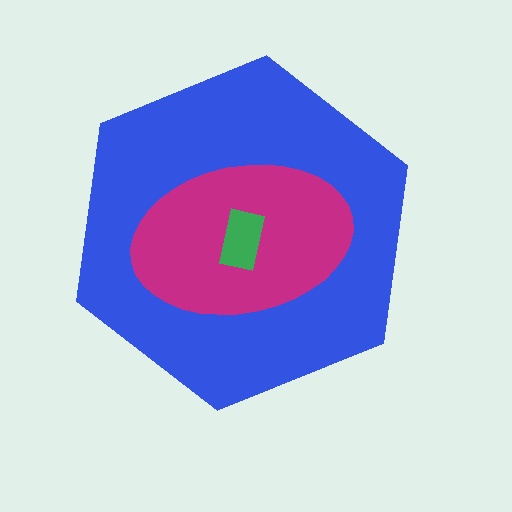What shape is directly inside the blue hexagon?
The magenta ellipse.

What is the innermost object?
The green rectangle.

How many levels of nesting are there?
3.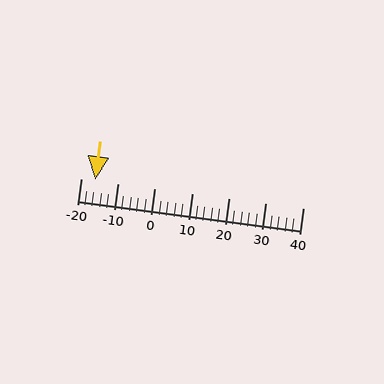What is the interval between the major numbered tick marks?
The major tick marks are spaced 10 units apart.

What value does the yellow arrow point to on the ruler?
The yellow arrow points to approximately -16.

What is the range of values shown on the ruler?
The ruler shows values from -20 to 40.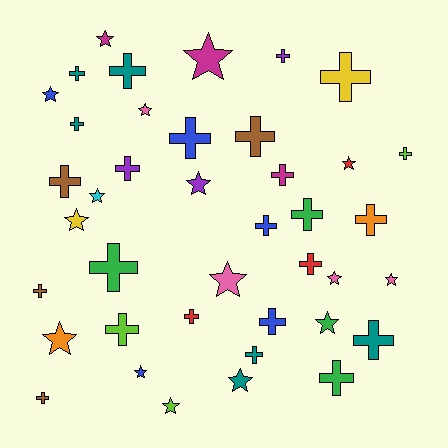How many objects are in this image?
There are 40 objects.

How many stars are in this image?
There are 16 stars.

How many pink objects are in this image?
There are 4 pink objects.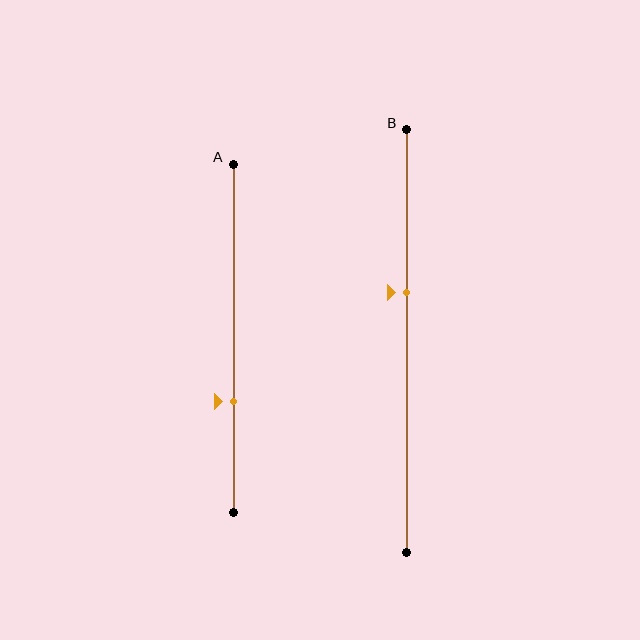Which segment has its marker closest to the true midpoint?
Segment B has its marker closest to the true midpoint.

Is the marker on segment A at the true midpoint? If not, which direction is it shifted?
No, the marker on segment A is shifted downward by about 18% of the segment length.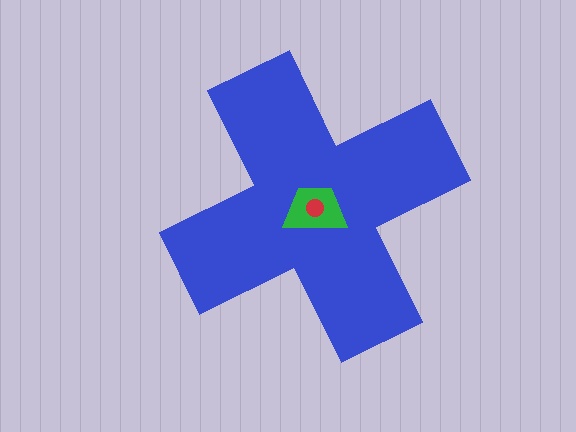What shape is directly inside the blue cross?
The green trapezoid.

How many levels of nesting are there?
3.